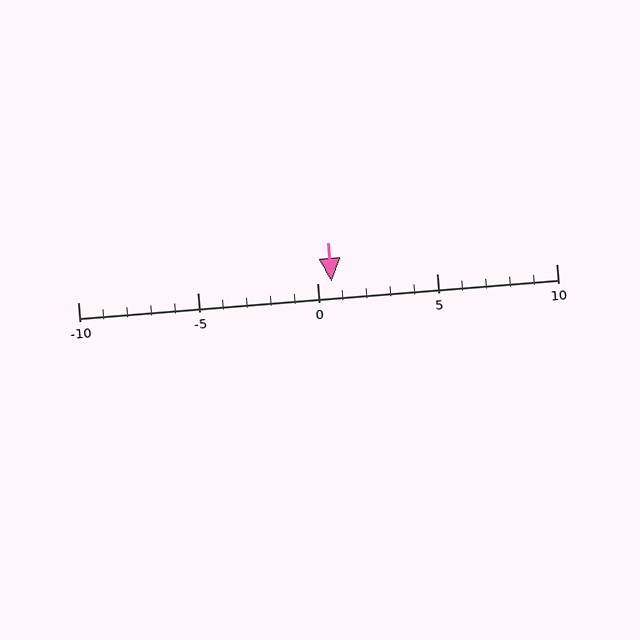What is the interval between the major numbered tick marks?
The major tick marks are spaced 5 units apart.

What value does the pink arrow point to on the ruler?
The pink arrow points to approximately 1.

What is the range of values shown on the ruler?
The ruler shows values from -10 to 10.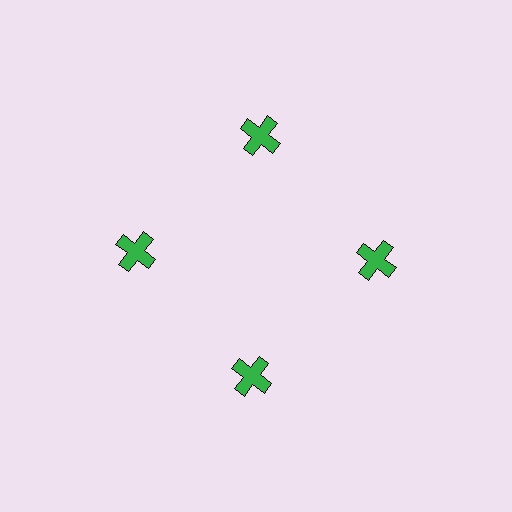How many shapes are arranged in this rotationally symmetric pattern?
There are 4 shapes, arranged in 4 groups of 1.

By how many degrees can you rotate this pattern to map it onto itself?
The pattern maps onto itself every 90 degrees of rotation.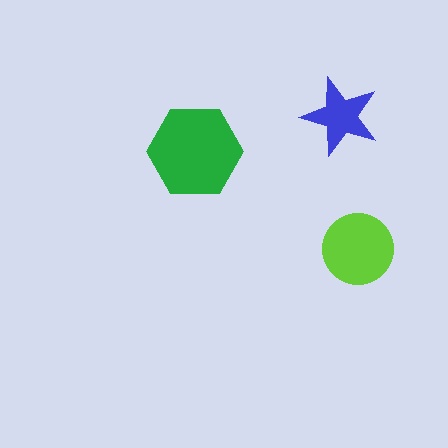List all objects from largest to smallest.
The green hexagon, the lime circle, the blue star.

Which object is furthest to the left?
The green hexagon is leftmost.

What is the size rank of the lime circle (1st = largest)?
2nd.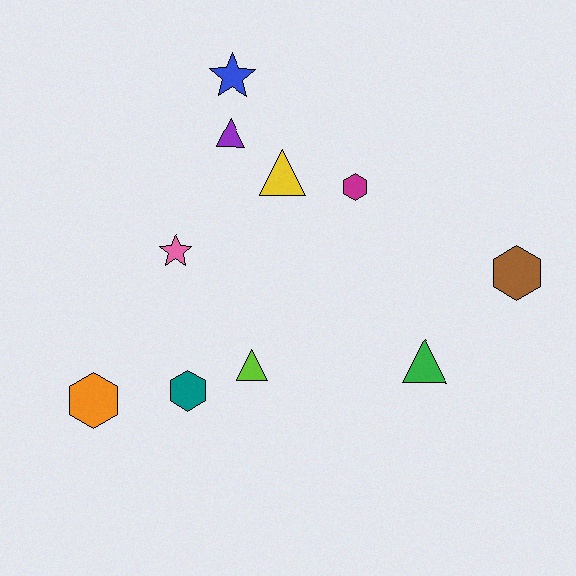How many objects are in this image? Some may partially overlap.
There are 10 objects.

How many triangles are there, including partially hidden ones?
There are 4 triangles.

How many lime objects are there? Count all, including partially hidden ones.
There is 1 lime object.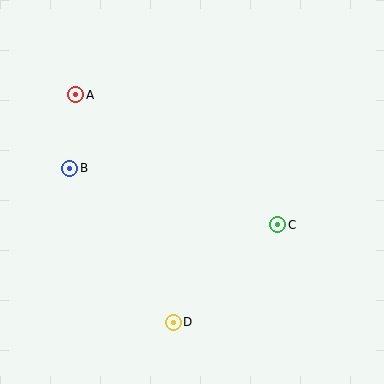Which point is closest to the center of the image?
Point C at (278, 225) is closest to the center.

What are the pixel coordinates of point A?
Point A is at (76, 95).